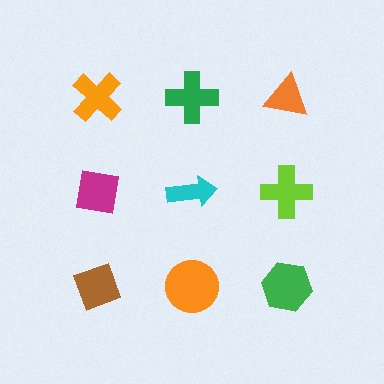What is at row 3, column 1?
A brown diamond.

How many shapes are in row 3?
3 shapes.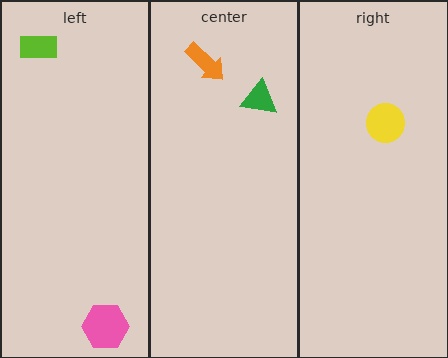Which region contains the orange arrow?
The center region.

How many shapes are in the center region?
2.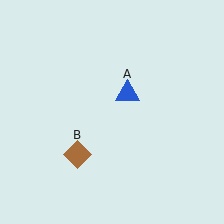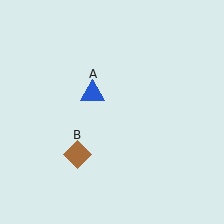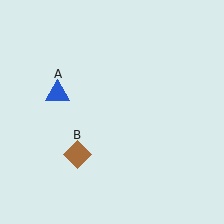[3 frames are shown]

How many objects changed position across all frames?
1 object changed position: blue triangle (object A).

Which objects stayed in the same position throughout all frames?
Brown diamond (object B) remained stationary.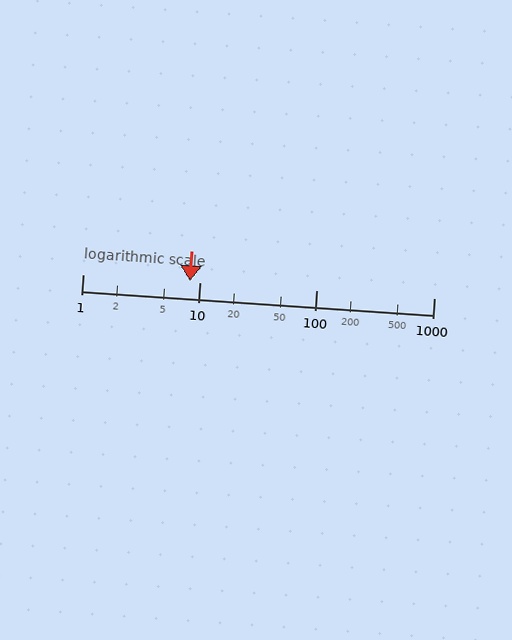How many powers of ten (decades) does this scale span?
The scale spans 3 decades, from 1 to 1000.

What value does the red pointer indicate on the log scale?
The pointer indicates approximately 8.2.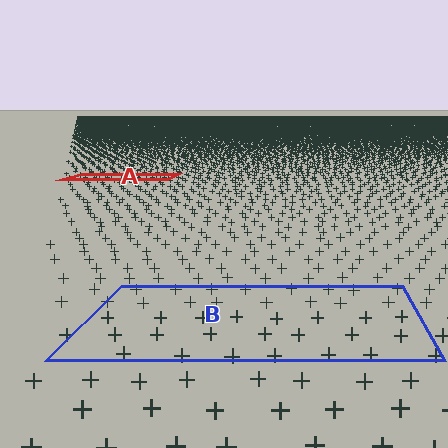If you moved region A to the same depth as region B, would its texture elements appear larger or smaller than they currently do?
They would appear larger. At a closer depth, the same texture elements are projected at a bigger on-screen size.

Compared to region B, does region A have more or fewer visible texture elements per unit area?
Region A has more texture elements per unit area — they are packed more densely because it is farther away.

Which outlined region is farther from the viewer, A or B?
Region A is farther from the viewer — the texture elements inside it appear smaller and more densely packed.